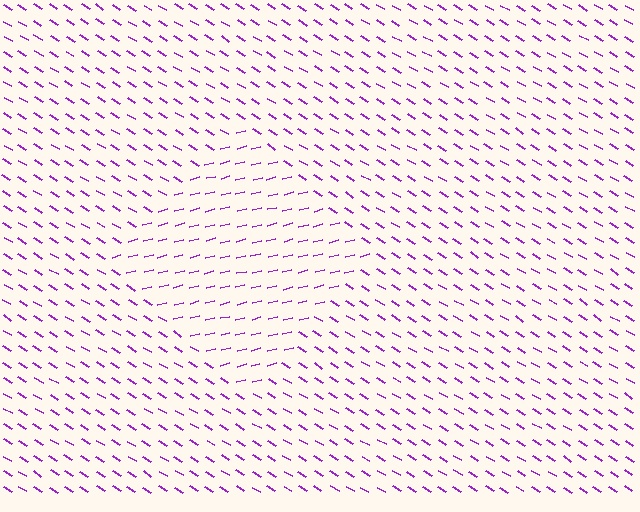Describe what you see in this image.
The image is filled with small purple line segments. A diamond region in the image has lines oriented differently from the surrounding lines, creating a visible texture boundary.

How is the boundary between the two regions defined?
The boundary is defined purely by a change in line orientation (approximately 45 degrees difference). All lines are the same color and thickness.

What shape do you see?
I see a diamond.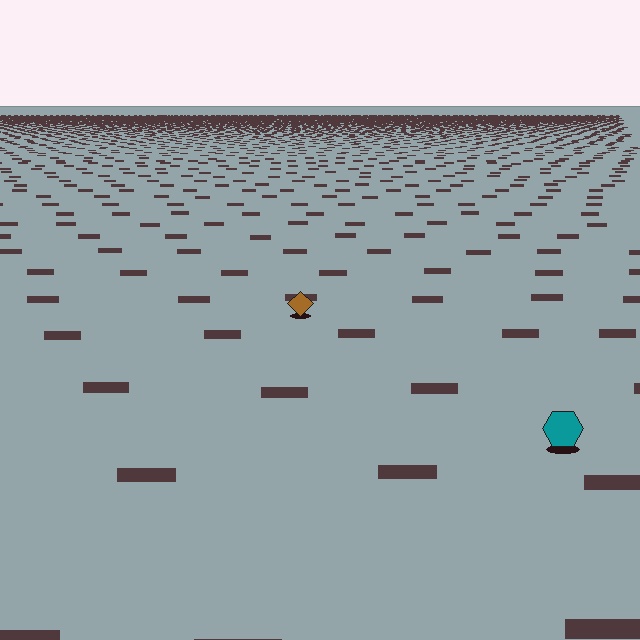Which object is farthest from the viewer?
The brown diamond is farthest from the viewer. It appears smaller and the ground texture around it is denser.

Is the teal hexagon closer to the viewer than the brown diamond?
Yes. The teal hexagon is closer — you can tell from the texture gradient: the ground texture is coarser near it.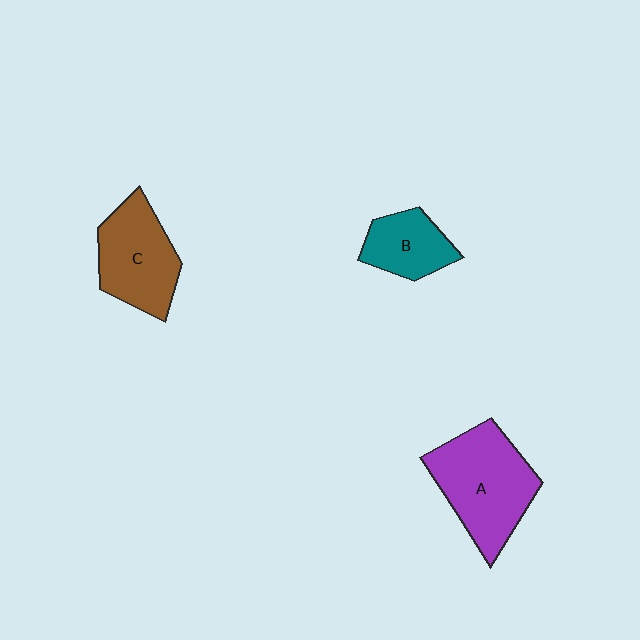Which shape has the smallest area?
Shape B (teal).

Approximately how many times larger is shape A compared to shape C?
Approximately 1.3 times.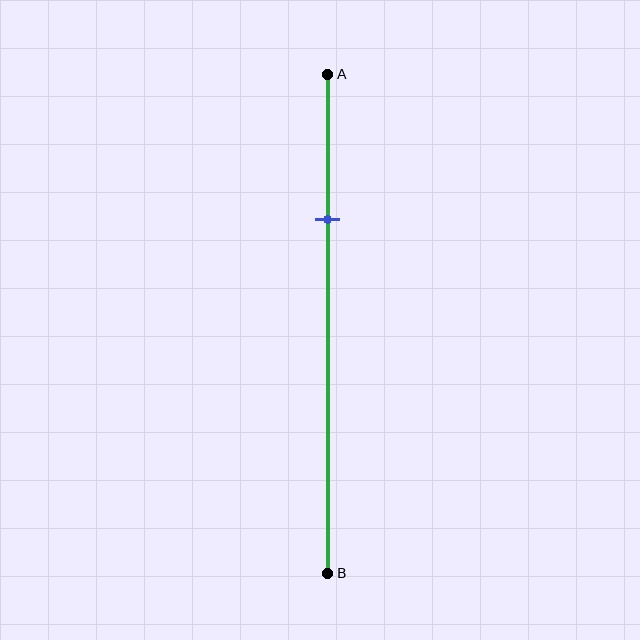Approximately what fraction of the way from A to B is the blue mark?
The blue mark is approximately 30% of the way from A to B.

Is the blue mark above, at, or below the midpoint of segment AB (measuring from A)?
The blue mark is above the midpoint of segment AB.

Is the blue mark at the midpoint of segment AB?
No, the mark is at about 30% from A, not at the 50% midpoint.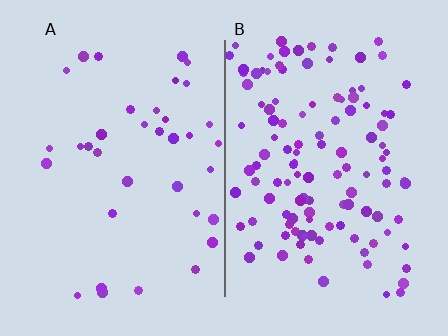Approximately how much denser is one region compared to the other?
Approximately 3.3× — region B over region A.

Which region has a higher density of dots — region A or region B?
B (the right).